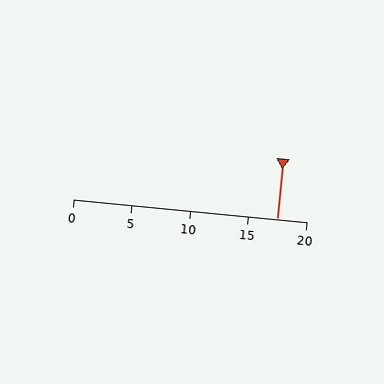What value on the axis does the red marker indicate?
The marker indicates approximately 17.5.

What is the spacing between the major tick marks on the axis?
The major ticks are spaced 5 apart.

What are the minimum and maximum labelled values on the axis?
The axis runs from 0 to 20.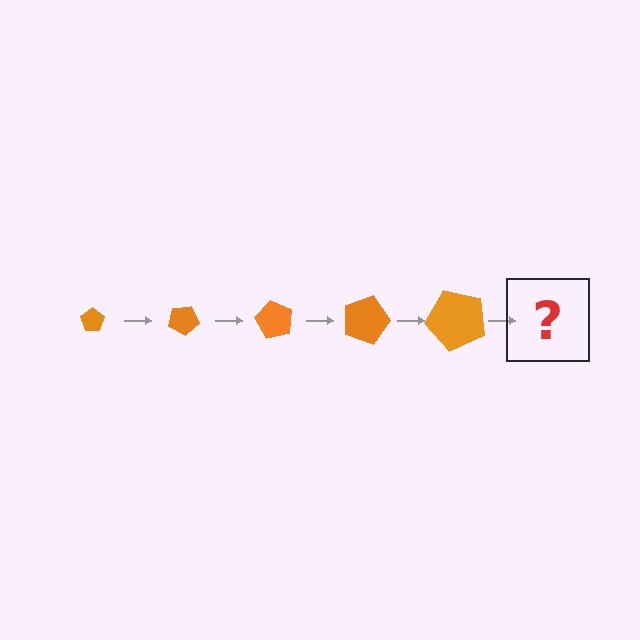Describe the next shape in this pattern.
It should be a pentagon, larger than the previous one and rotated 150 degrees from the start.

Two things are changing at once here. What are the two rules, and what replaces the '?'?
The two rules are that the pentagon grows larger each step and it rotates 30 degrees each step. The '?' should be a pentagon, larger than the previous one and rotated 150 degrees from the start.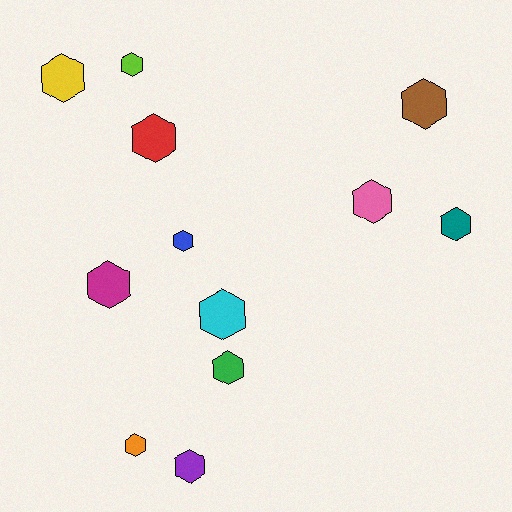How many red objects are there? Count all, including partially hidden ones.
There is 1 red object.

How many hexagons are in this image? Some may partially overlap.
There are 12 hexagons.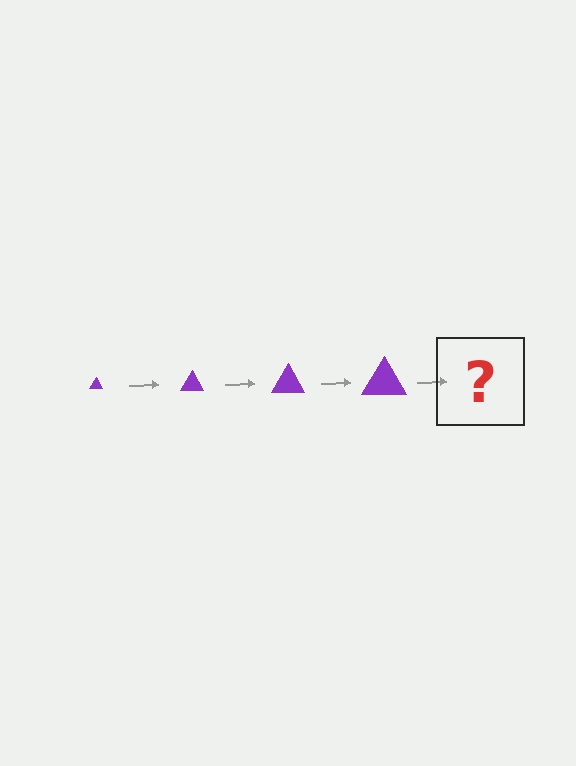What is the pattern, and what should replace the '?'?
The pattern is that the triangle gets progressively larger each step. The '?' should be a purple triangle, larger than the previous one.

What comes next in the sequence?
The next element should be a purple triangle, larger than the previous one.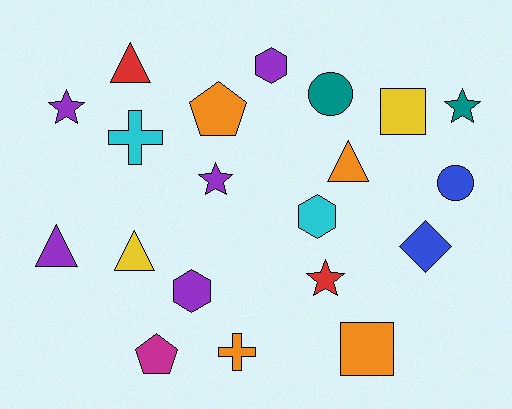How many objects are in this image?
There are 20 objects.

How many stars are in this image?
There are 4 stars.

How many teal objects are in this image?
There are 2 teal objects.